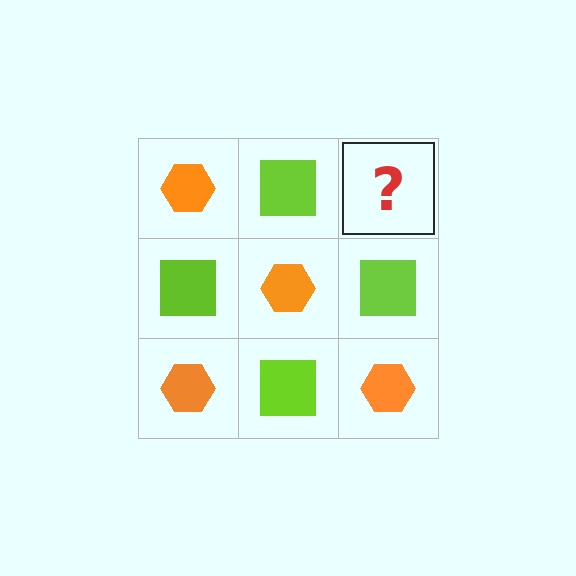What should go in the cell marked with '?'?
The missing cell should contain an orange hexagon.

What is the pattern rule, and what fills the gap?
The rule is that it alternates orange hexagon and lime square in a checkerboard pattern. The gap should be filled with an orange hexagon.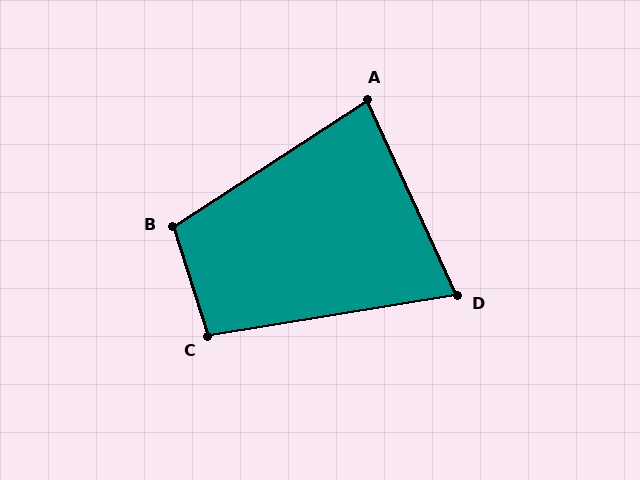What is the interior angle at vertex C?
Approximately 98 degrees (obtuse).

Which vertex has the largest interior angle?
B, at approximately 106 degrees.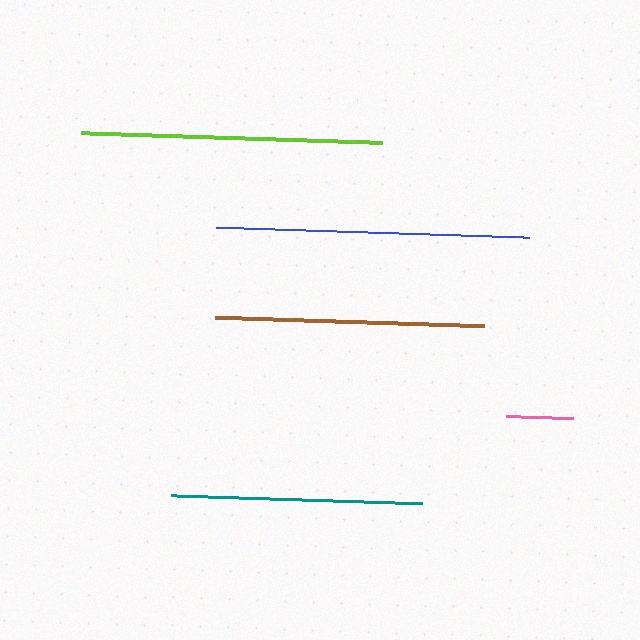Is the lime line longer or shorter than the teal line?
The lime line is longer than the teal line.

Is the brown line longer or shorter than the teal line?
The brown line is longer than the teal line.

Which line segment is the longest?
The blue line is the longest at approximately 313 pixels.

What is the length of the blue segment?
The blue segment is approximately 313 pixels long.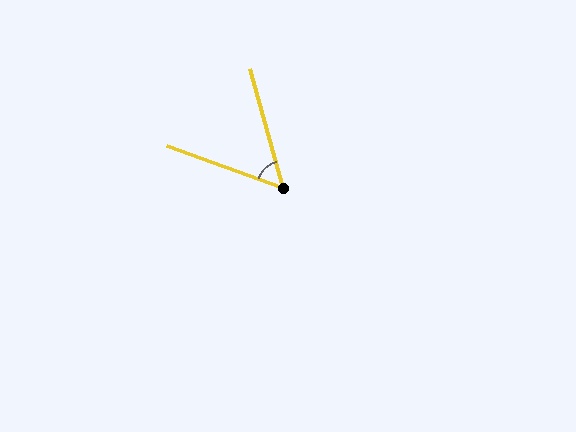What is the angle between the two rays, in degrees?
Approximately 55 degrees.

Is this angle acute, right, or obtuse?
It is acute.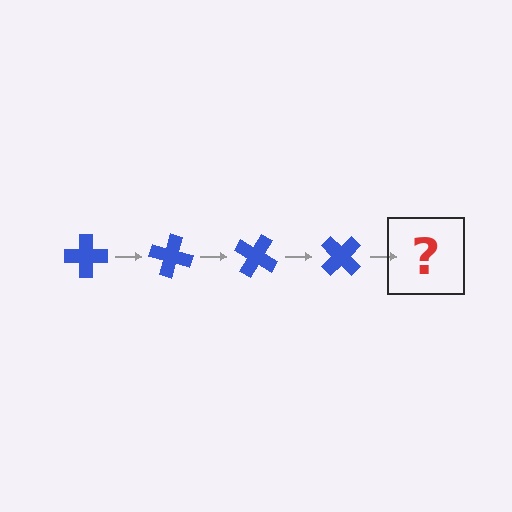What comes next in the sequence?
The next element should be a blue cross rotated 60 degrees.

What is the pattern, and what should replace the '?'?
The pattern is that the cross rotates 15 degrees each step. The '?' should be a blue cross rotated 60 degrees.